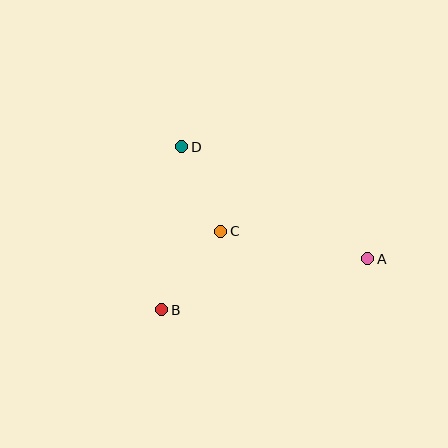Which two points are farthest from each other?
Points A and D are farthest from each other.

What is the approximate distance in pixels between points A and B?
The distance between A and B is approximately 212 pixels.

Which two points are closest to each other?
Points C and D are closest to each other.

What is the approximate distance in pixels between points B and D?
The distance between B and D is approximately 165 pixels.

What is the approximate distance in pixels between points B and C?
The distance between B and C is approximately 98 pixels.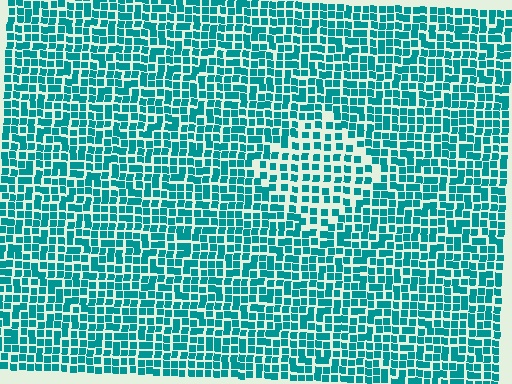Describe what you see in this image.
The image contains small teal elements arranged at two different densities. A diamond-shaped region is visible where the elements are less densely packed than the surrounding area.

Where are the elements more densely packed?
The elements are more densely packed outside the diamond boundary.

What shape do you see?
I see a diamond.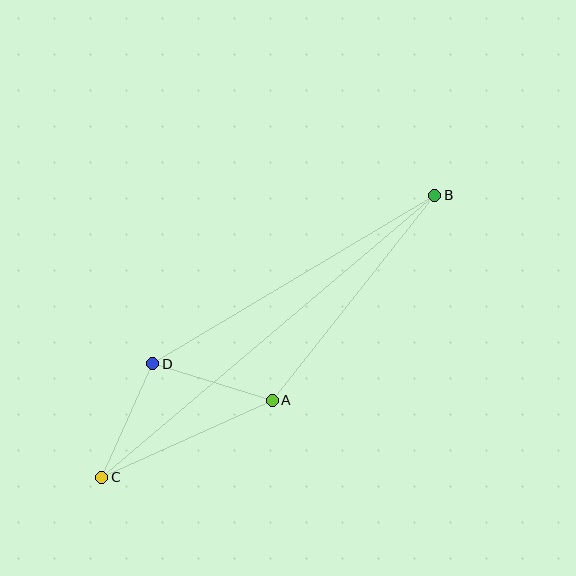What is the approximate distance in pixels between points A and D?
The distance between A and D is approximately 125 pixels.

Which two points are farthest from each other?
Points B and C are farthest from each other.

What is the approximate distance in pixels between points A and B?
The distance between A and B is approximately 262 pixels.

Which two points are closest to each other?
Points C and D are closest to each other.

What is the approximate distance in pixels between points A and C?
The distance between A and C is approximately 187 pixels.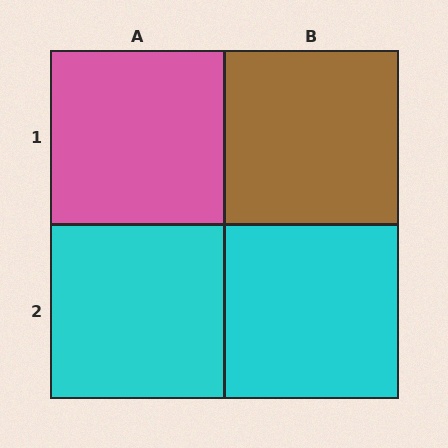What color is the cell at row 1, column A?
Pink.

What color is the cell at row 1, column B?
Brown.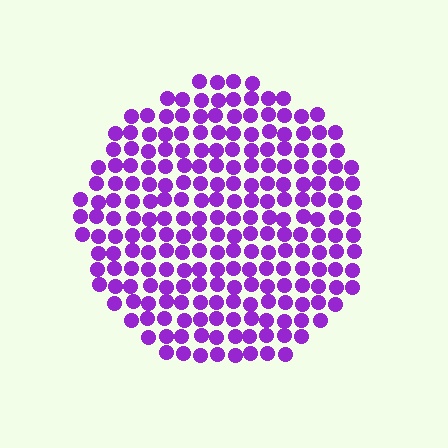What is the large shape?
The large shape is a circle.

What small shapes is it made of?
It is made of small circles.